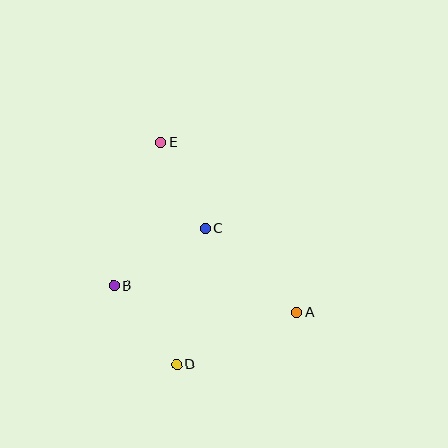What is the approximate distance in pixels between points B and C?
The distance between B and C is approximately 108 pixels.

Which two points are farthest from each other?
Points D and E are farthest from each other.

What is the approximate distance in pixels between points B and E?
The distance between B and E is approximately 151 pixels.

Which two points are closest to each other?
Points C and E are closest to each other.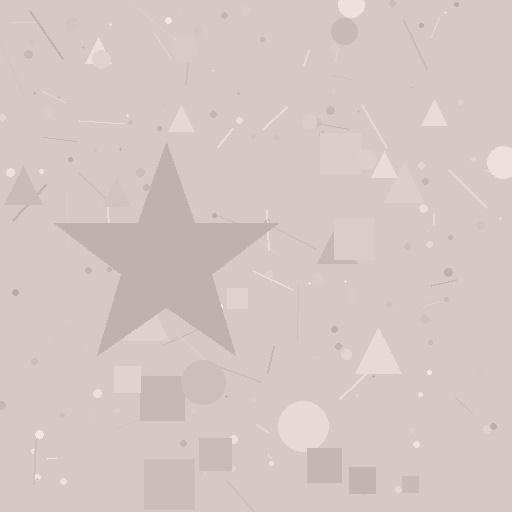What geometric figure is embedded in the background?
A star is embedded in the background.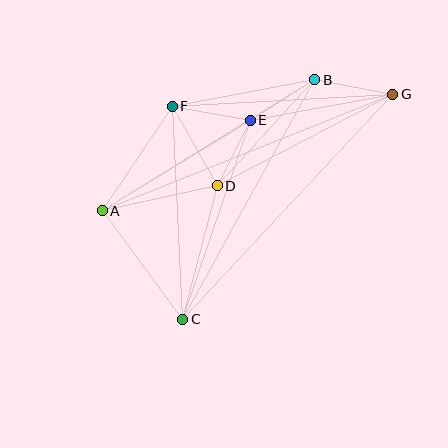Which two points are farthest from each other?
Points A and G are farthest from each other.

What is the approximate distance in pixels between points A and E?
The distance between A and E is approximately 173 pixels.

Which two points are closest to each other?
Points D and E are closest to each other.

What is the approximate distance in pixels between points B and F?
The distance between B and F is approximately 145 pixels.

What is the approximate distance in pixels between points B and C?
The distance between B and C is approximately 273 pixels.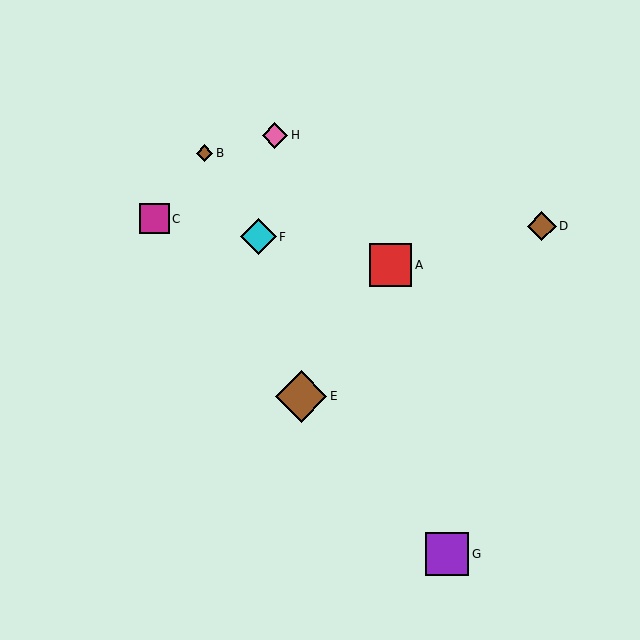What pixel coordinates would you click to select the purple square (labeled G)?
Click at (447, 554) to select the purple square G.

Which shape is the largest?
The brown diamond (labeled E) is the largest.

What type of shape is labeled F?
Shape F is a cyan diamond.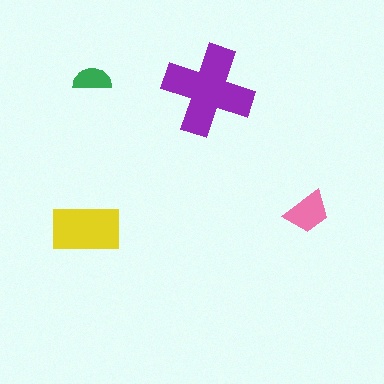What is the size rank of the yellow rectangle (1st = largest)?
2nd.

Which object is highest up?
The green semicircle is topmost.